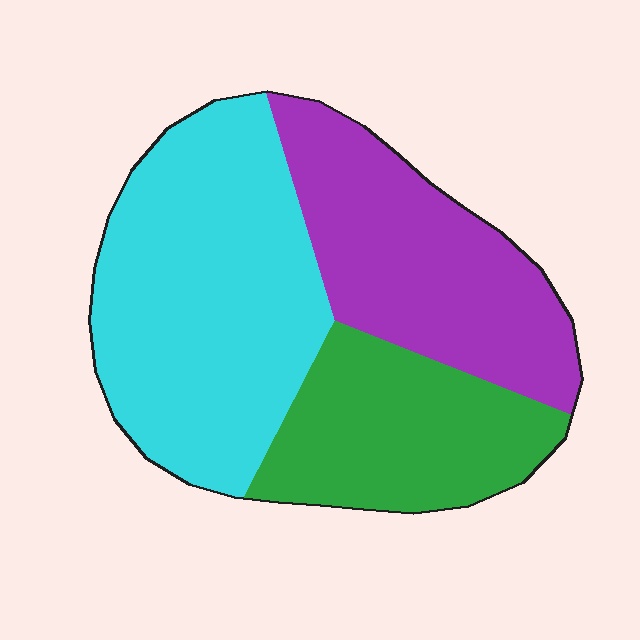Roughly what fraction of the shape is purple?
Purple covers about 30% of the shape.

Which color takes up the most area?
Cyan, at roughly 45%.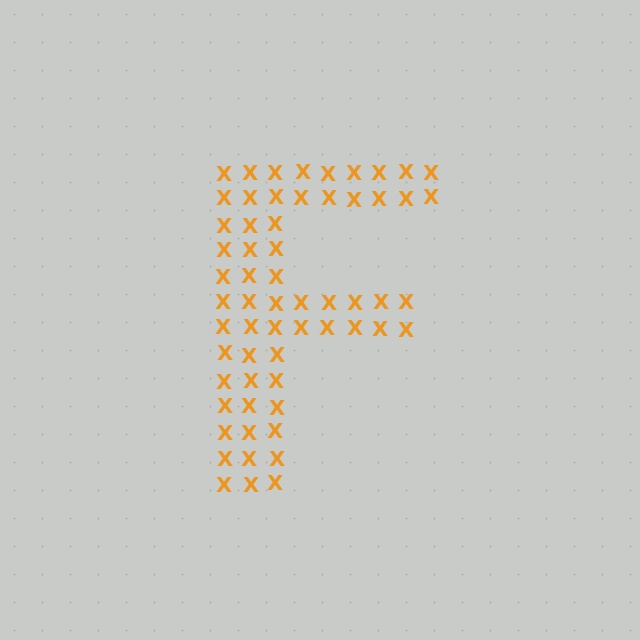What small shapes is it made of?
It is made of small letter X's.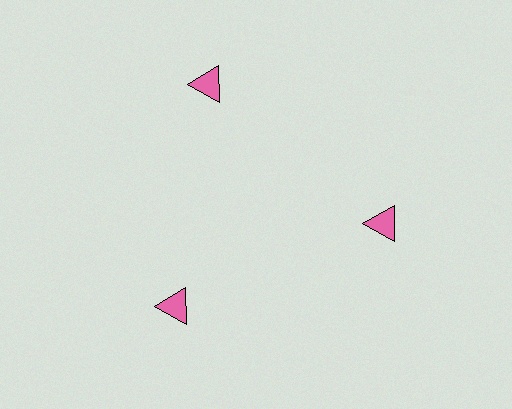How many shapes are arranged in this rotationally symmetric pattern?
There are 3 shapes, arranged in 3 groups of 1.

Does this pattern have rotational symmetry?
Yes, this pattern has 3-fold rotational symmetry. It looks the same after rotating 120 degrees around the center.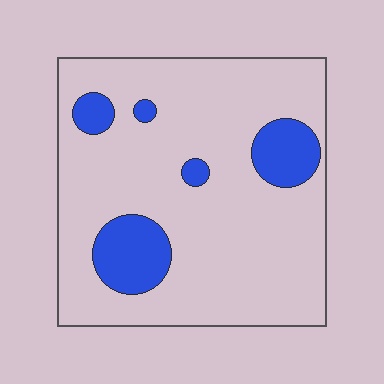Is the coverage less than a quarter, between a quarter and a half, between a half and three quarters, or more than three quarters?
Less than a quarter.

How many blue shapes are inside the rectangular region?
5.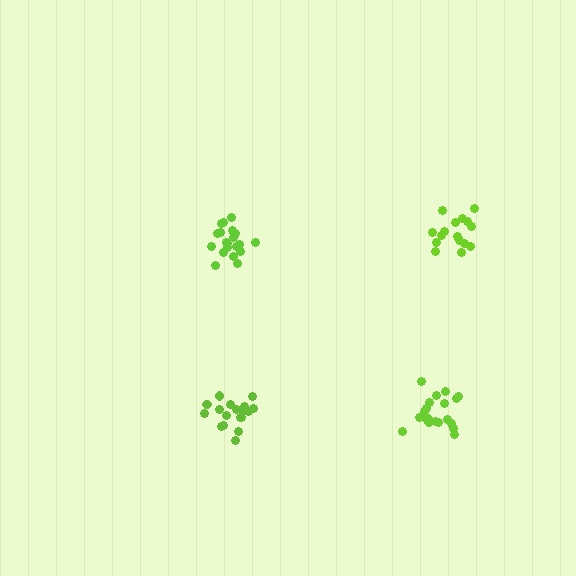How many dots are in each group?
Group 1: 16 dots, Group 2: 18 dots, Group 3: 20 dots, Group 4: 20 dots (74 total).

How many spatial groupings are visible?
There are 4 spatial groupings.